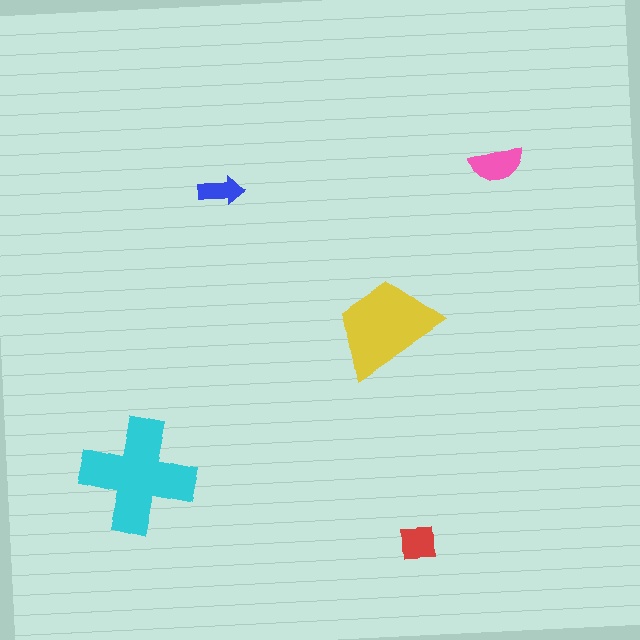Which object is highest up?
The pink semicircle is topmost.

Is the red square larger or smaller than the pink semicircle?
Smaller.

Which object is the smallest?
The blue arrow.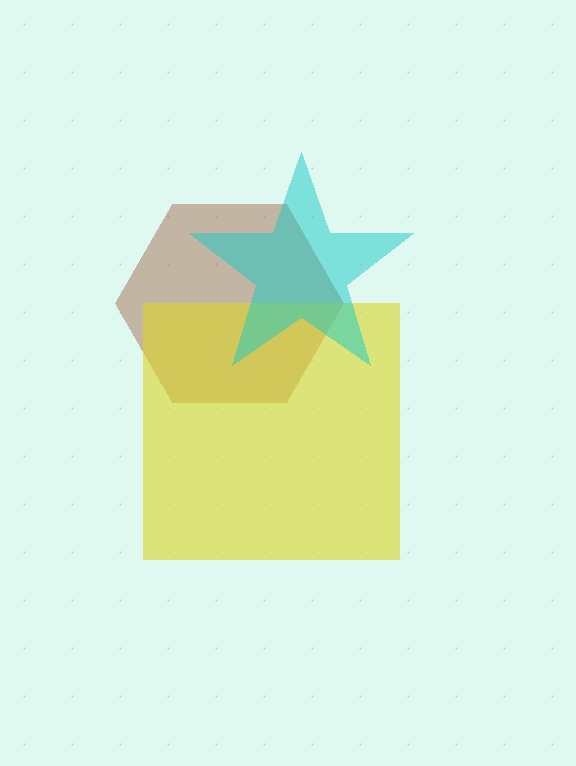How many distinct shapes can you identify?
There are 3 distinct shapes: a brown hexagon, a yellow square, a cyan star.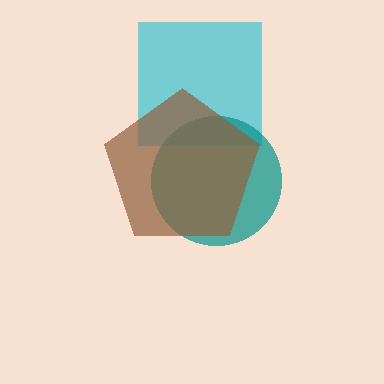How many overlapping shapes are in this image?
There are 3 overlapping shapes in the image.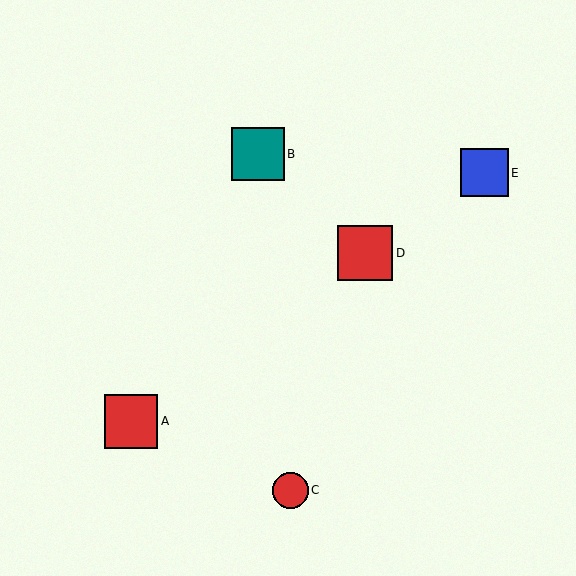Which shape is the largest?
The red square (labeled D) is the largest.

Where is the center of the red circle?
The center of the red circle is at (291, 490).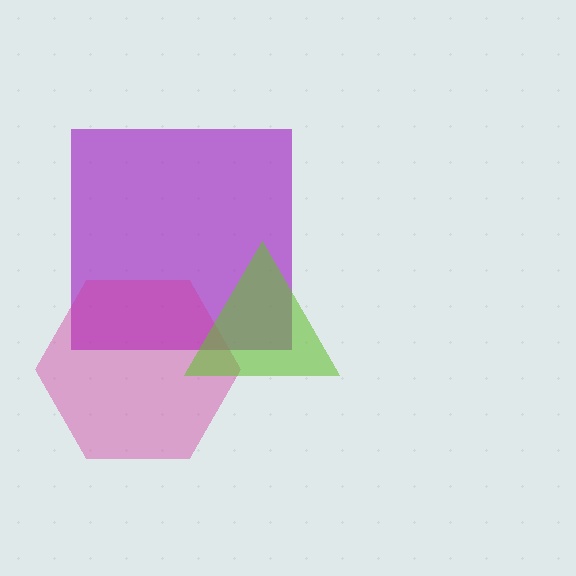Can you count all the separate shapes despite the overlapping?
Yes, there are 3 separate shapes.